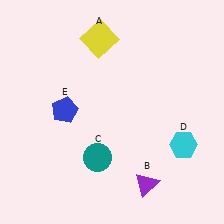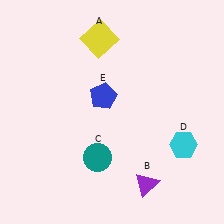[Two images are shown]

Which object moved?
The blue pentagon (E) moved right.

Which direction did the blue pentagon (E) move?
The blue pentagon (E) moved right.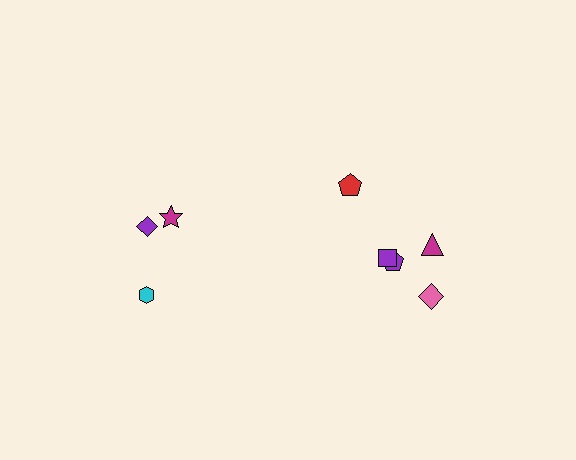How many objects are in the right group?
There are 5 objects.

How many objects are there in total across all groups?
There are 8 objects.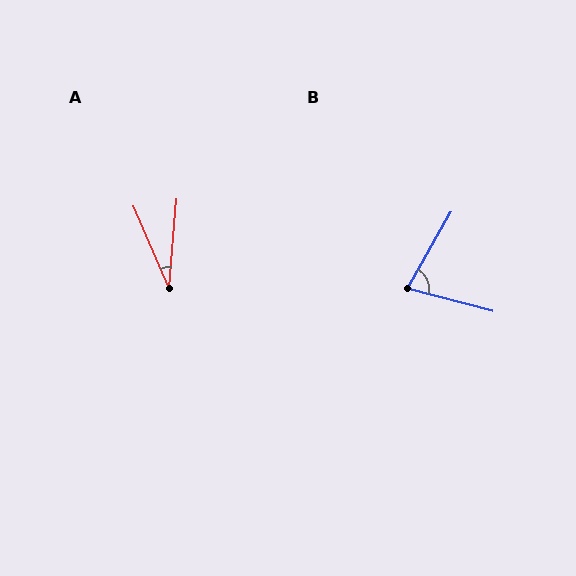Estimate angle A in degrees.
Approximately 28 degrees.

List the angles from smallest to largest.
A (28°), B (75°).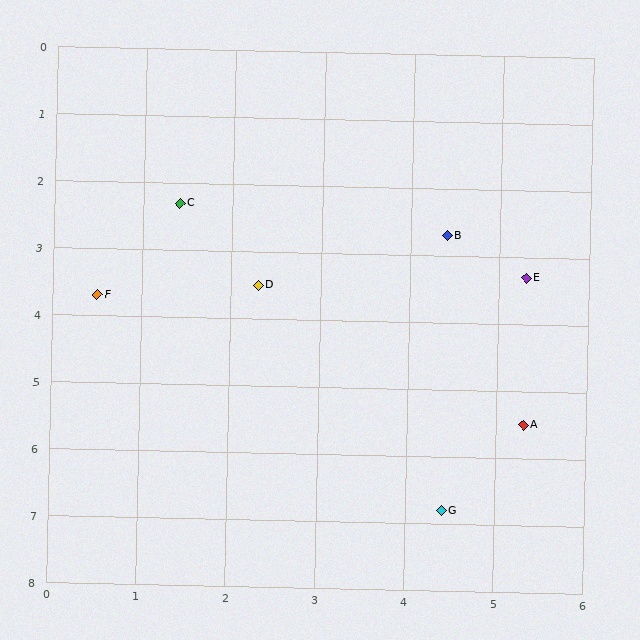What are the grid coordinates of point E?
Point E is at approximately (5.3, 3.3).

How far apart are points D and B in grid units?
Points D and B are about 2.2 grid units apart.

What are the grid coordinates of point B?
Point B is at approximately (4.4, 2.7).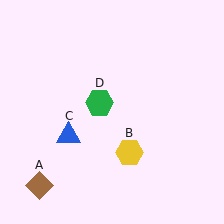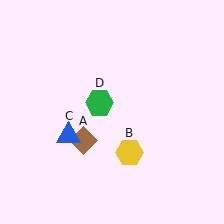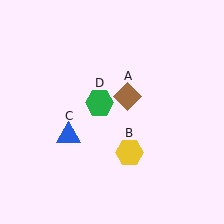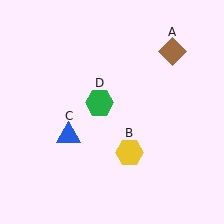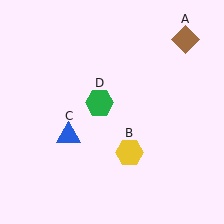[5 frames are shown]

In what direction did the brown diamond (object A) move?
The brown diamond (object A) moved up and to the right.